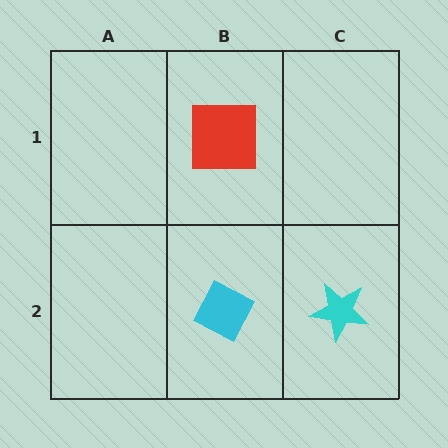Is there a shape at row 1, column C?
No, that cell is empty.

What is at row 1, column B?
A red square.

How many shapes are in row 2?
2 shapes.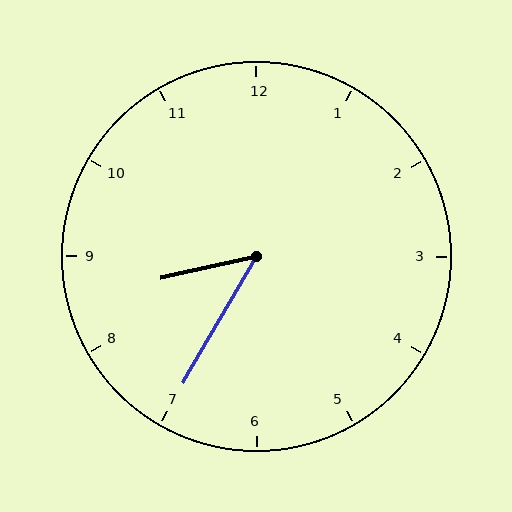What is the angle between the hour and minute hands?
Approximately 48 degrees.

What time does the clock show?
8:35.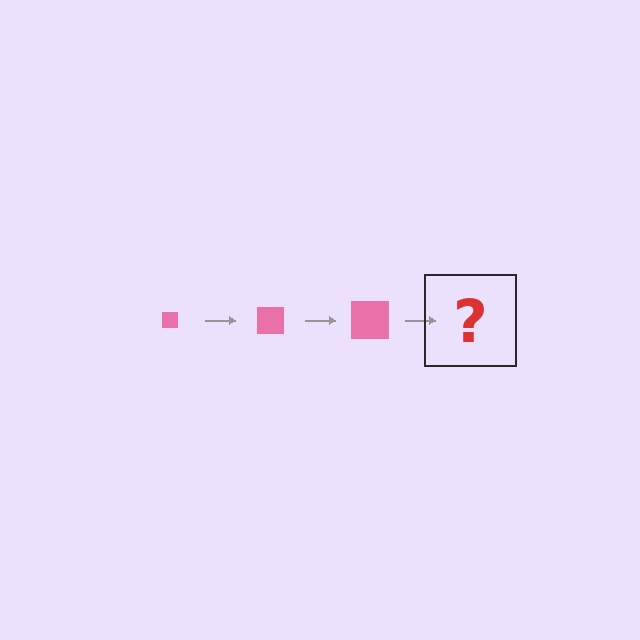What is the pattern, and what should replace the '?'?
The pattern is that the square gets progressively larger each step. The '?' should be a pink square, larger than the previous one.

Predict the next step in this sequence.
The next step is a pink square, larger than the previous one.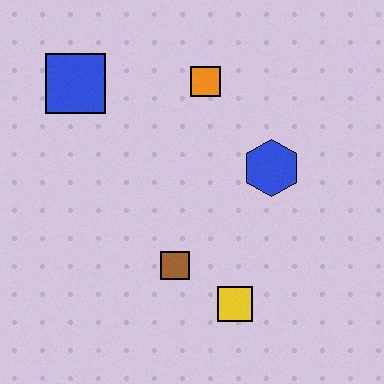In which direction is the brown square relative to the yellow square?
The brown square is to the left of the yellow square.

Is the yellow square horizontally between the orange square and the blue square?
No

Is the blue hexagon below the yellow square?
No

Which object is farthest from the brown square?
The blue square is farthest from the brown square.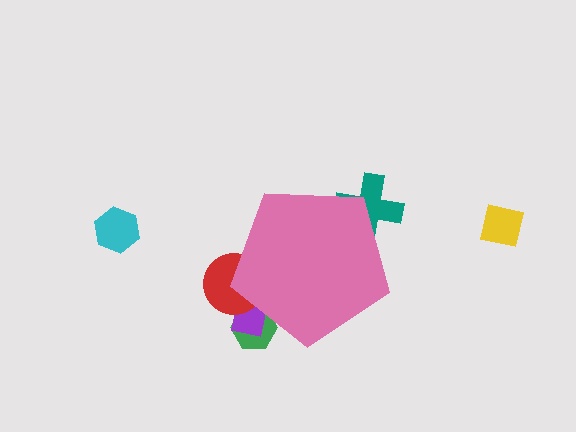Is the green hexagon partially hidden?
Yes, the green hexagon is partially hidden behind the pink pentagon.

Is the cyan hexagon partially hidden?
No, the cyan hexagon is fully visible.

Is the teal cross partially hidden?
Yes, the teal cross is partially hidden behind the pink pentagon.